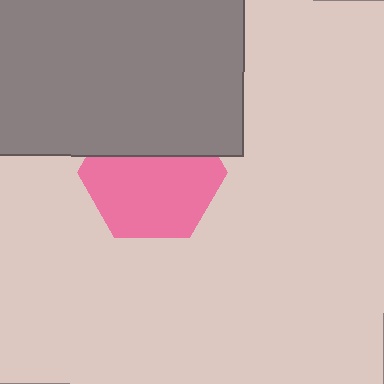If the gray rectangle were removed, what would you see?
You would see the complete pink hexagon.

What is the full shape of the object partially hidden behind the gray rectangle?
The partially hidden object is a pink hexagon.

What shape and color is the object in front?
The object in front is a gray rectangle.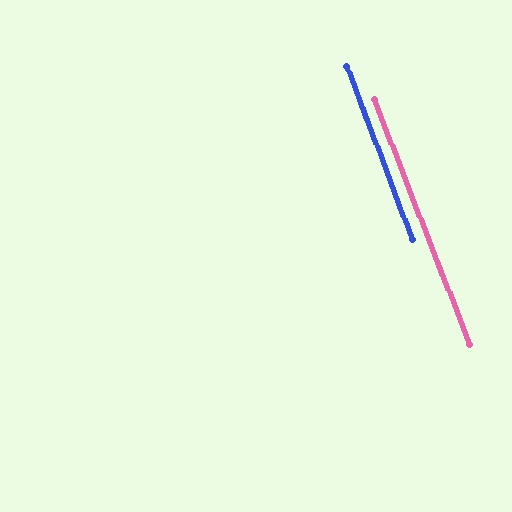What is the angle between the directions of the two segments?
Approximately 1 degree.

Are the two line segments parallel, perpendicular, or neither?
Parallel — their directions differ by only 0.6°.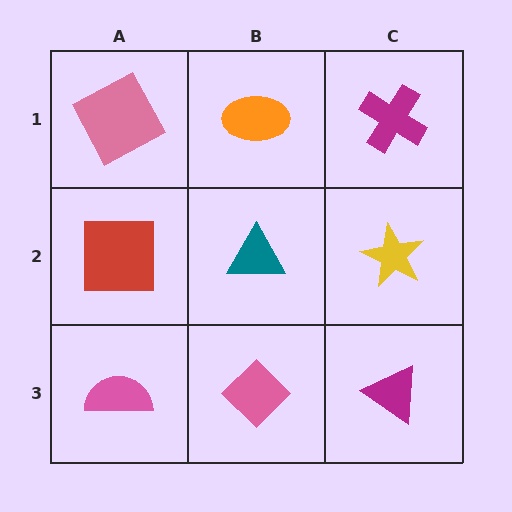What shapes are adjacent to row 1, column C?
A yellow star (row 2, column C), an orange ellipse (row 1, column B).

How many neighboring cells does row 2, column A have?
3.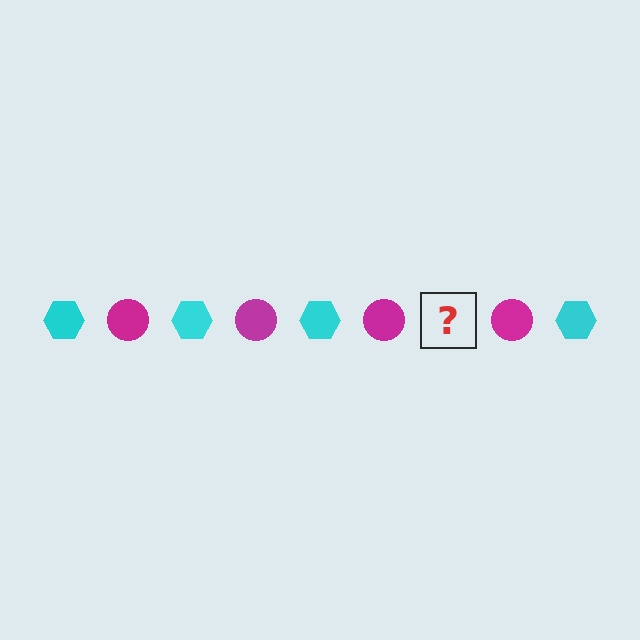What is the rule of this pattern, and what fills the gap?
The rule is that the pattern alternates between cyan hexagon and magenta circle. The gap should be filled with a cyan hexagon.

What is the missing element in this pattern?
The missing element is a cyan hexagon.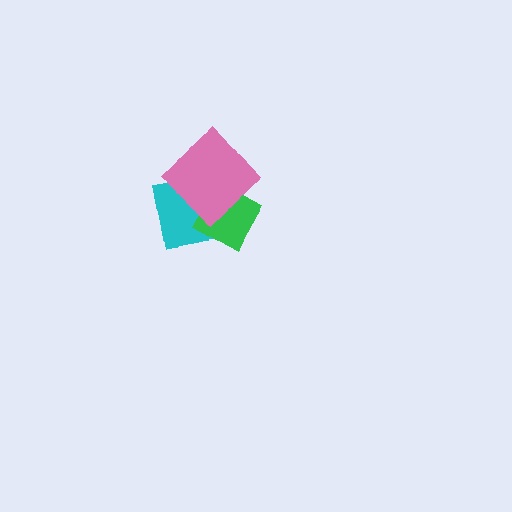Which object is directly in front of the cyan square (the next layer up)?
The green diamond is directly in front of the cyan square.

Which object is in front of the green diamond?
The pink diamond is in front of the green diamond.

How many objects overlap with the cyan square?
2 objects overlap with the cyan square.